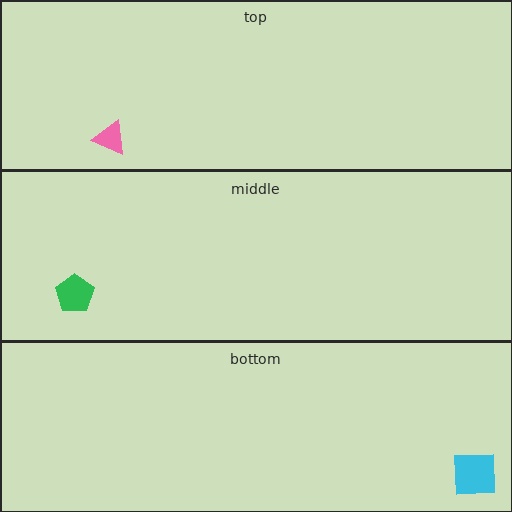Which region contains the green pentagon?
The middle region.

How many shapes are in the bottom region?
1.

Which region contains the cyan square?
The bottom region.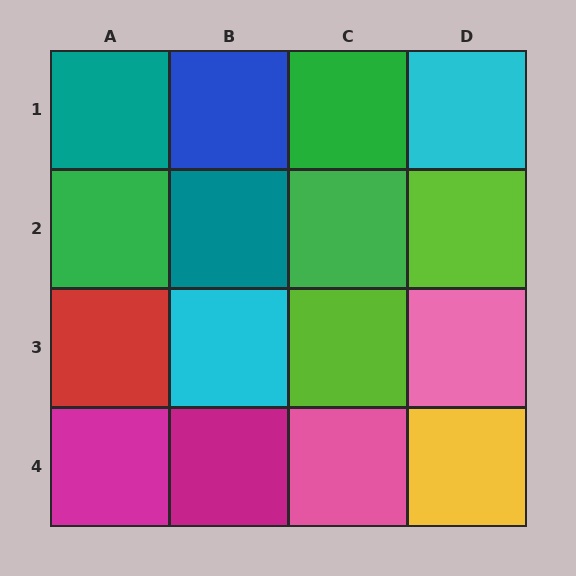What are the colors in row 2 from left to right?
Green, teal, green, lime.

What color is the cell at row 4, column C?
Pink.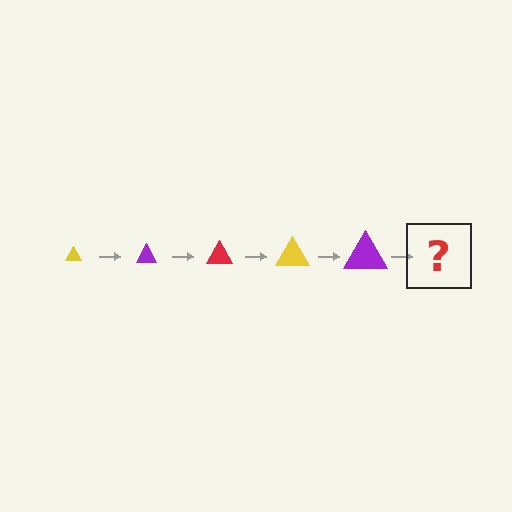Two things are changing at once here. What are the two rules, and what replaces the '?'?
The two rules are that the triangle grows larger each step and the color cycles through yellow, purple, and red. The '?' should be a red triangle, larger than the previous one.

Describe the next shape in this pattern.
It should be a red triangle, larger than the previous one.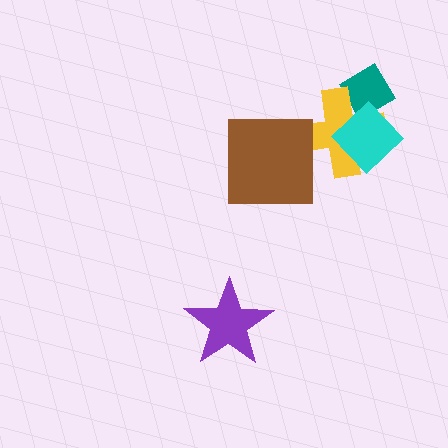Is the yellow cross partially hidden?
Yes, it is partially covered by another shape.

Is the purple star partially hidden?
No, no other shape covers it.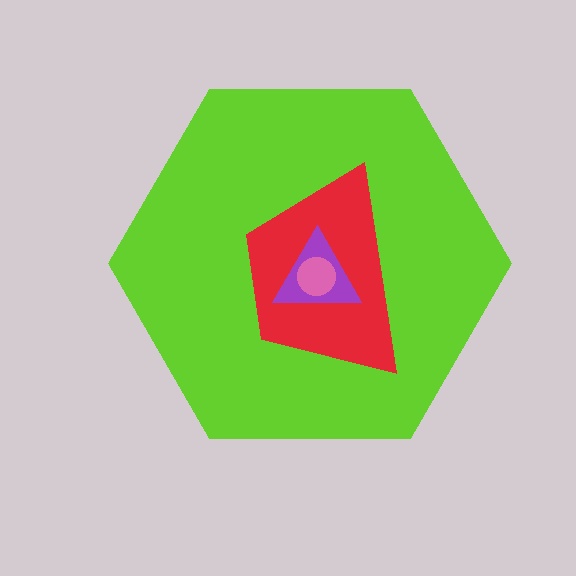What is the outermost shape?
The lime hexagon.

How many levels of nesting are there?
4.